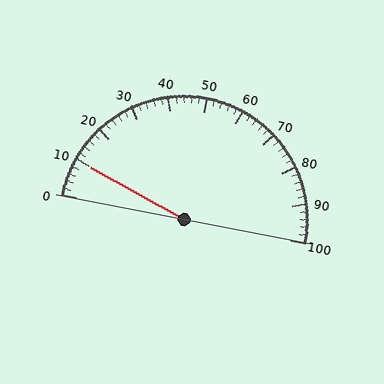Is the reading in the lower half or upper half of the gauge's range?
The reading is in the lower half of the range (0 to 100).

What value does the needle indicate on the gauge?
The needle indicates approximately 10.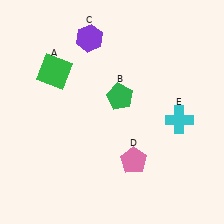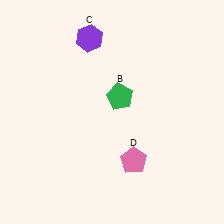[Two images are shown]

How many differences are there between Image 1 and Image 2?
There are 2 differences between the two images.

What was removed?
The cyan cross (E), the green square (A) were removed in Image 2.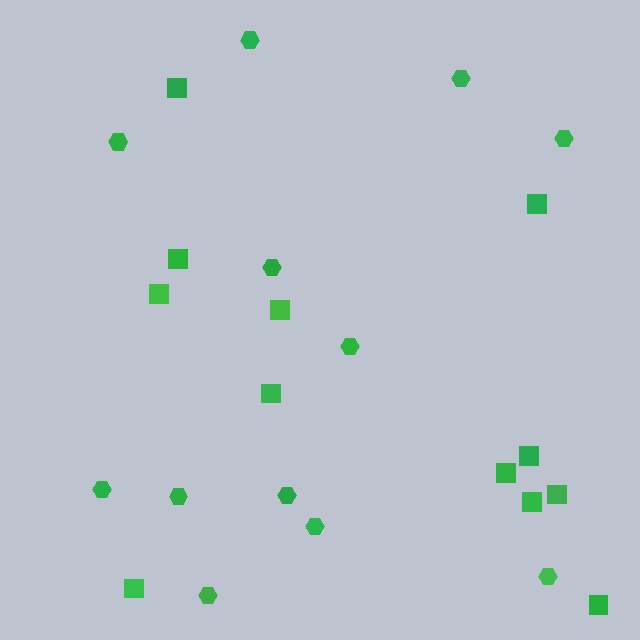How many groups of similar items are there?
There are 2 groups: one group of hexagons (12) and one group of squares (12).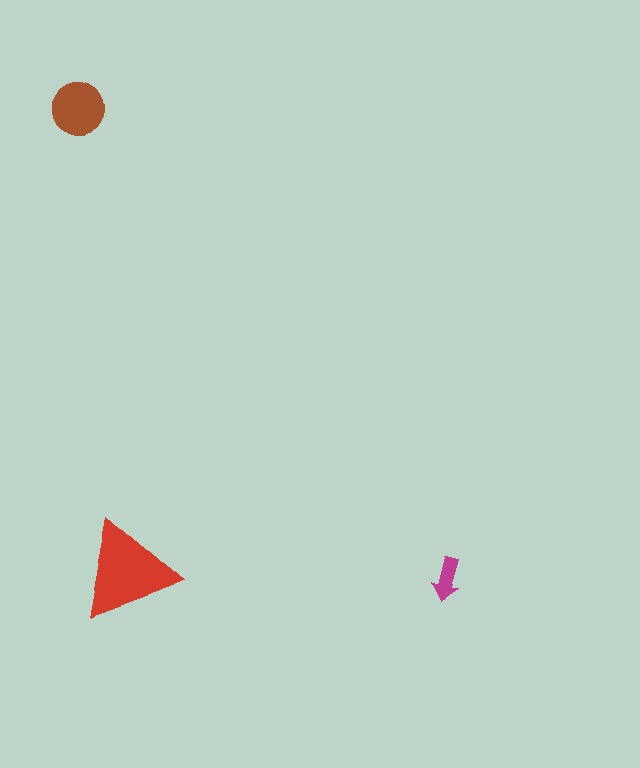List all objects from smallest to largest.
The magenta arrow, the brown circle, the red triangle.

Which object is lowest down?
The magenta arrow is bottommost.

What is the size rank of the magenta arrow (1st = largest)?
3rd.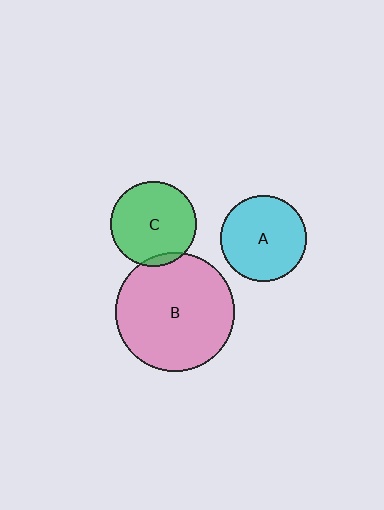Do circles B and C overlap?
Yes.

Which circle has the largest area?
Circle B (pink).